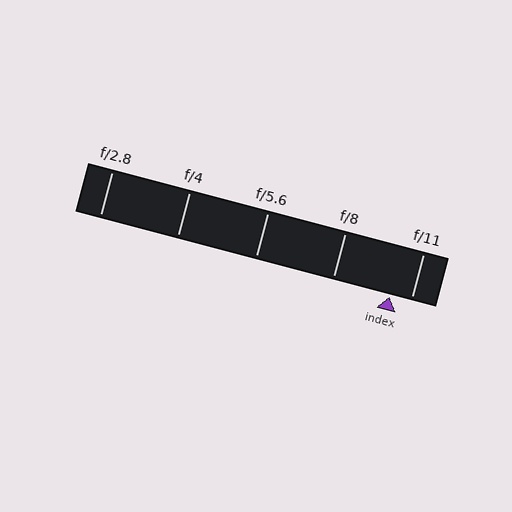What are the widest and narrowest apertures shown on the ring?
The widest aperture shown is f/2.8 and the narrowest is f/11.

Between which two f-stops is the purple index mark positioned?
The index mark is between f/8 and f/11.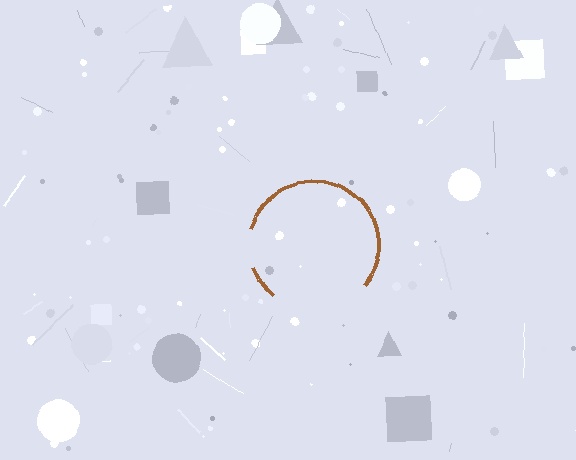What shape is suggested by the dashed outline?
The dashed outline suggests a circle.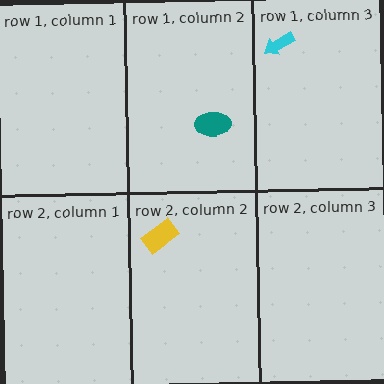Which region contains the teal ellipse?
The row 1, column 2 region.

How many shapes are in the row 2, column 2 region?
1.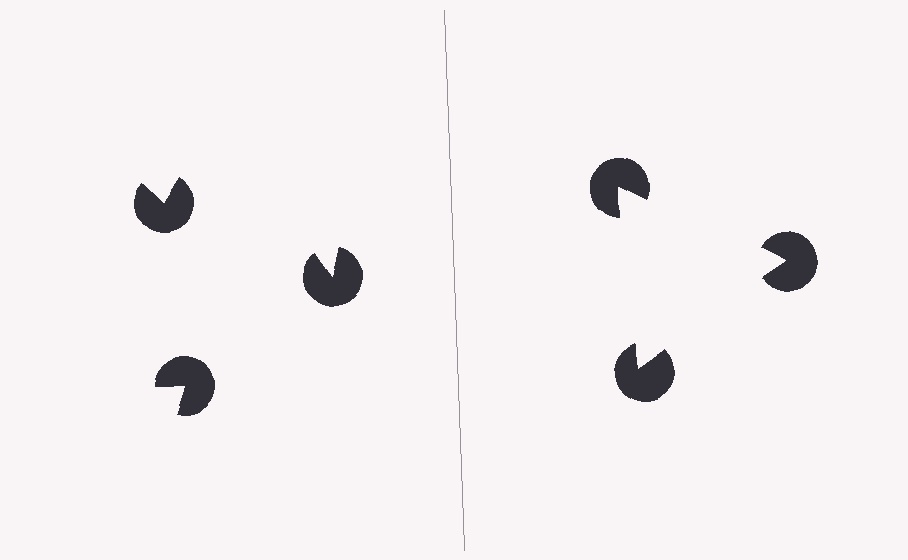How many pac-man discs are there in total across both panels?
6 — 3 on each side.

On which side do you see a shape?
An illusory triangle appears on the right side. On the left side the wedge cuts are rotated, so no coherent shape forms.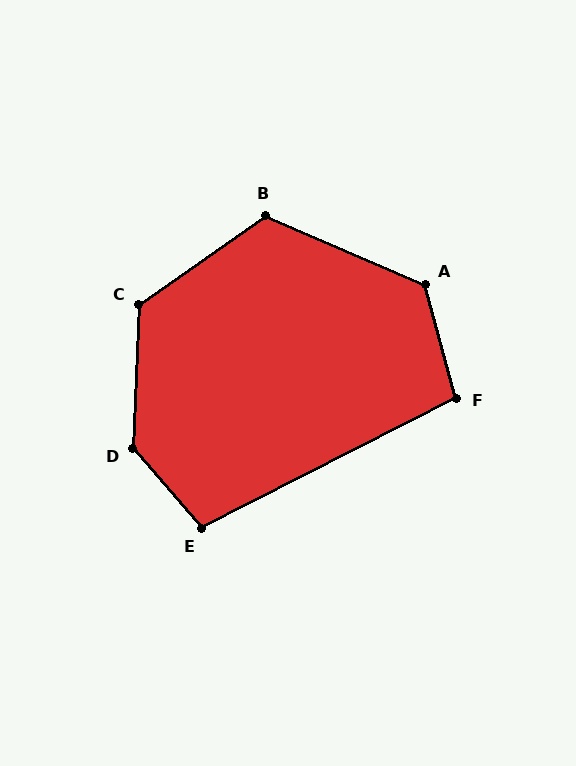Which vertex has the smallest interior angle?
F, at approximately 102 degrees.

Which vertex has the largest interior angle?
D, at approximately 137 degrees.